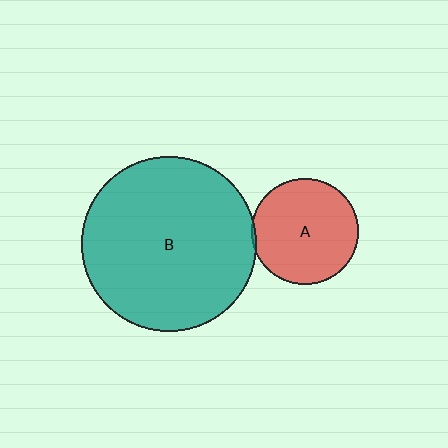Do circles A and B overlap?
Yes.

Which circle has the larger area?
Circle B (teal).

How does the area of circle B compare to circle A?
Approximately 2.7 times.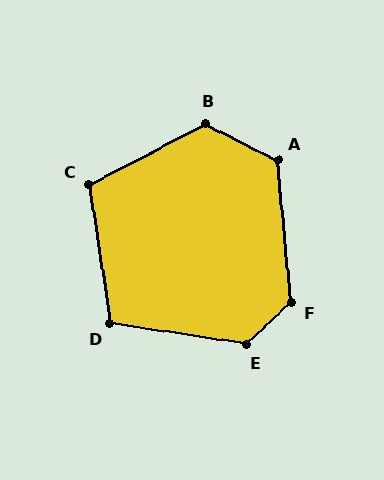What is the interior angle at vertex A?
Approximately 122 degrees (obtuse).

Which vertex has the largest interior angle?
E, at approximately 129 degrees.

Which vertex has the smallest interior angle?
D, at approximately 107 degrees.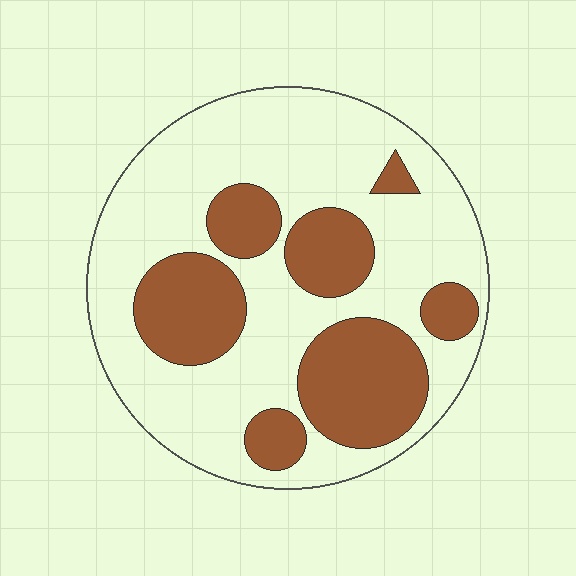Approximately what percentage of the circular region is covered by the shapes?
Approximately 35%.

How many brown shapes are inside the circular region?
7.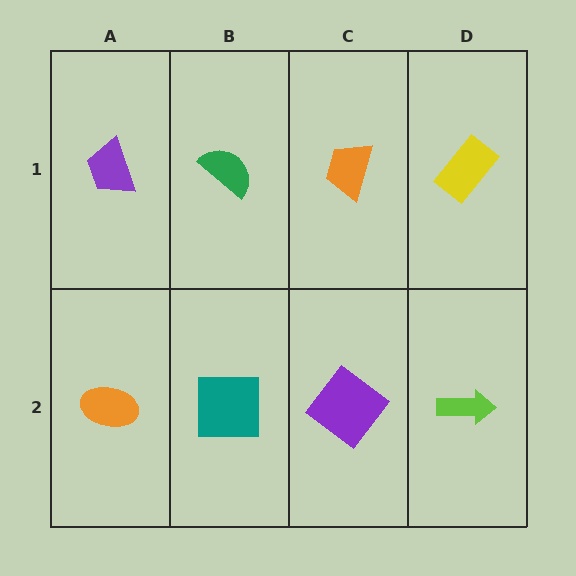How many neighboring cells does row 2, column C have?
3.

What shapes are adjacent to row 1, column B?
A teal square (row 2, column B), a purple trapezoid (row 1, column A), an orange trapezoid (row 1, column C).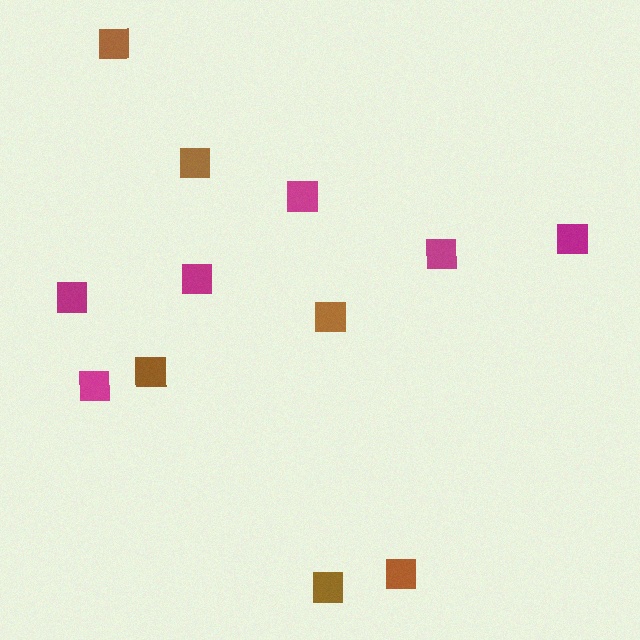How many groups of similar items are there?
There are 2 groups: one group of brown squares (6) and one group of magenta squares (6).